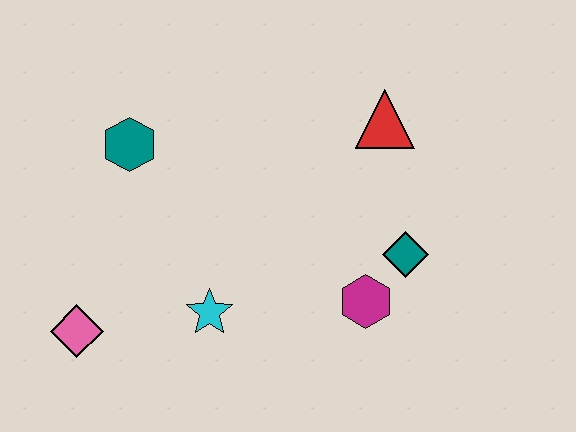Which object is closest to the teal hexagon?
The cyan star is closest to the teal hexagon.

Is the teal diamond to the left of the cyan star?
No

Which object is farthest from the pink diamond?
The red triangle is farthest from the pink diamond.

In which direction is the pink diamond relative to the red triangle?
The pink diamond is to the left of the red triangle.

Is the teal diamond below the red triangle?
Yes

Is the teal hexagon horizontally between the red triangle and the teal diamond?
No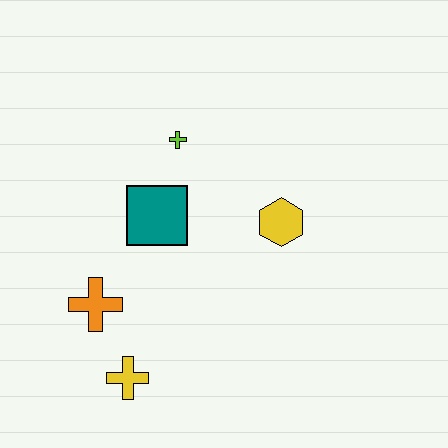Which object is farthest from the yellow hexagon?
The yellow cross is farthest from the yellow hexagon.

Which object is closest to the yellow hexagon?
The teal square is closest to the yellow hexagon.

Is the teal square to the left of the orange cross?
No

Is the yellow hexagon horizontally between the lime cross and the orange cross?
No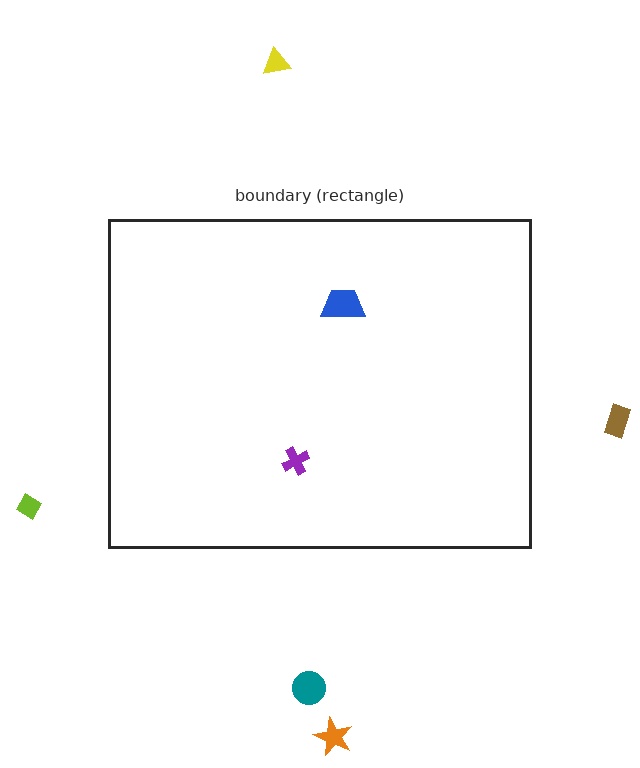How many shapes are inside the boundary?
2 inside, 5 outside.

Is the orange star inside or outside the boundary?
Outside.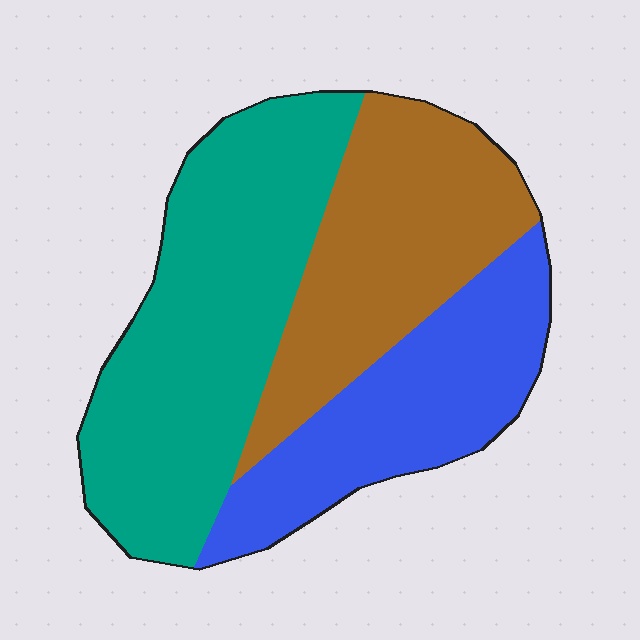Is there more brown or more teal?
Teal.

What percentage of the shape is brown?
Brown covers around 30% of the shape.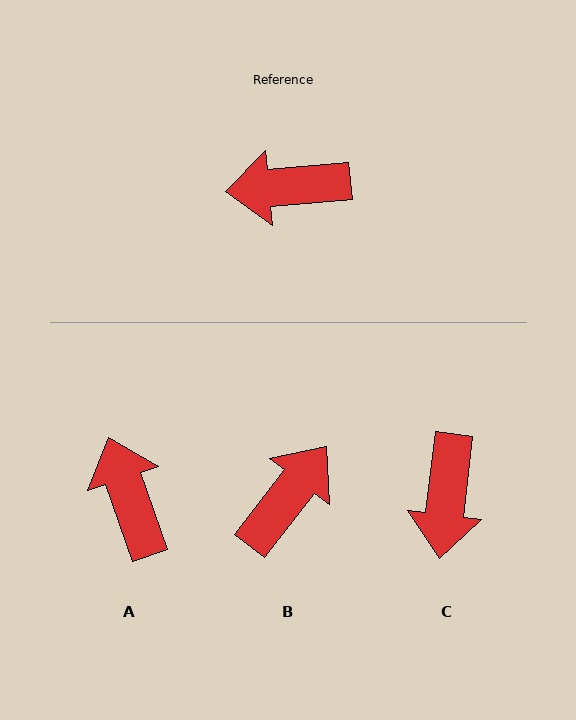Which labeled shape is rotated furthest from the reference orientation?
B, about 133 degrees away.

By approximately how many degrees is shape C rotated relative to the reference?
Approximately 78 degrees counter-clockwise.